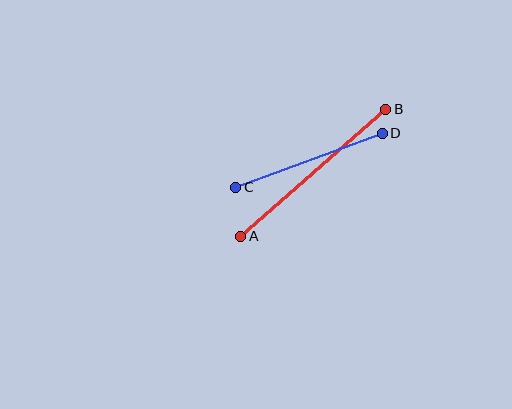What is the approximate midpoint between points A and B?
The midpoint is at approximately (313, 173) pixels.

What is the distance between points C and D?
The distance is approximately 156 pixels.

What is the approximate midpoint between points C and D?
The midpoint is at approximately (309, 160) pixels.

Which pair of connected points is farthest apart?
Points A and B are farthest apart.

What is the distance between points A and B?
The distance is approximately 192 pixels.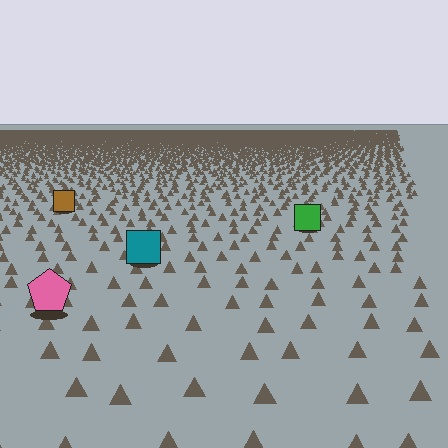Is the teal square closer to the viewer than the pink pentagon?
No. The pink pentagon is closer — you can tell from the texture gradient: the ground texture is coarser near it.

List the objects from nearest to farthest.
From nearest to farthest: the pink pentagon, the teal square, the green square, the brown square.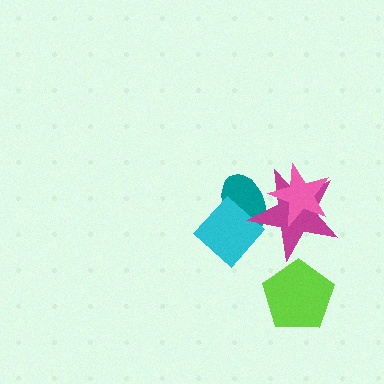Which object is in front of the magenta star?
The pink star is in front of the magenta star.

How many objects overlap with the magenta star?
3 objects overlap with the magenta star.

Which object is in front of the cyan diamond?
The magenta star is in front of the cyan diamond.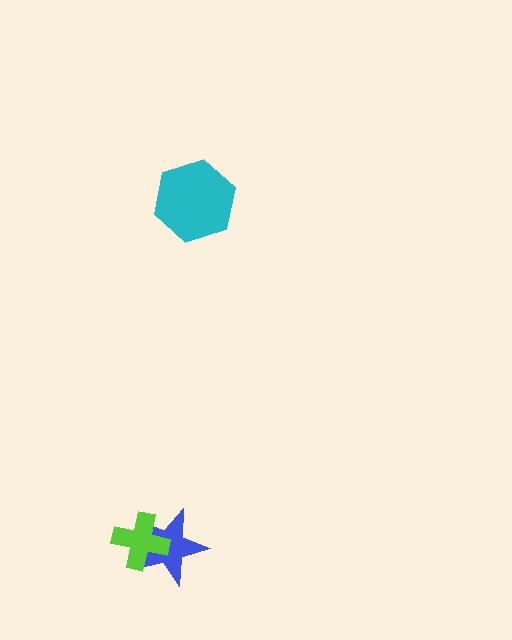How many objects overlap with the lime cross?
1 object overlaps with the lime cross.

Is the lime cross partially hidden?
No, no other shape covers it.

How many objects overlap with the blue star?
1 object overlaps with the blue star.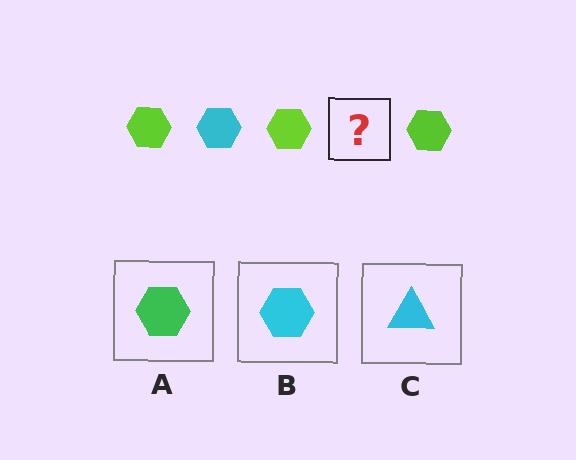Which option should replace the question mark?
Option B.